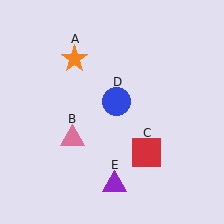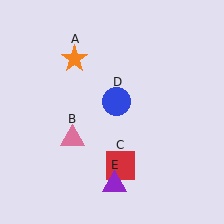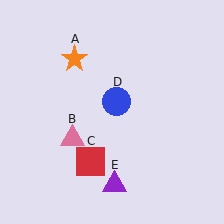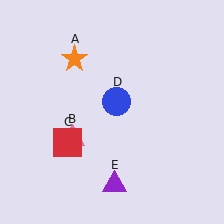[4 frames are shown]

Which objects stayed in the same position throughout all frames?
Orange star (object A) and pink triangle (object B) and blue circle (object D) and purple triangle (object E) remained stationary.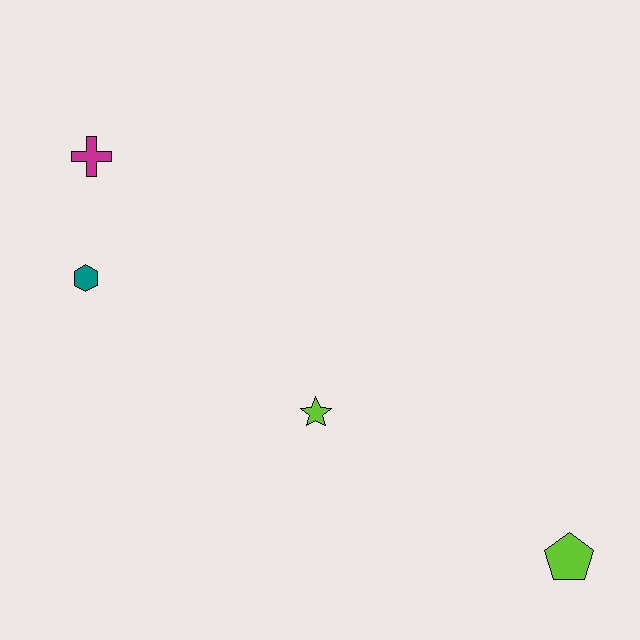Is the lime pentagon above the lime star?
No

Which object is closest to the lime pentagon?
The lime star is closest to the lime pentagon.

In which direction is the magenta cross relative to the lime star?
The magenta cross is above the lime star.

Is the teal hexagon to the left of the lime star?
Yes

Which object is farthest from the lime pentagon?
The magenta cross is farthest from the lime pentagon.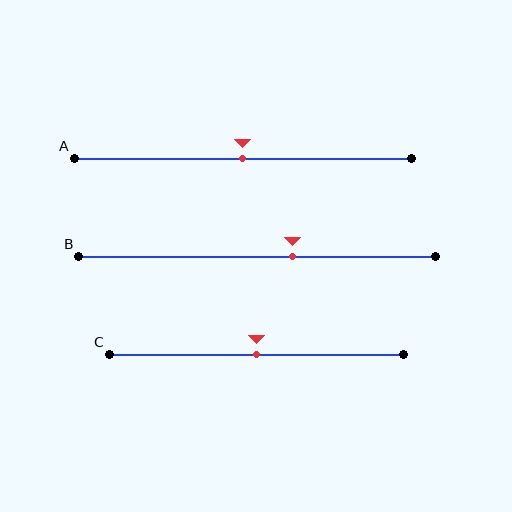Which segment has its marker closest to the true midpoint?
Segment A has its marker closest to the true midpoint.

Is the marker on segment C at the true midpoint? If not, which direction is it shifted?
Yes, the marker on segment C is at the true midpoint.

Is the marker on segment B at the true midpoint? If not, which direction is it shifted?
No, the marker on segment B is shifted to the right by about 10% of the segment length.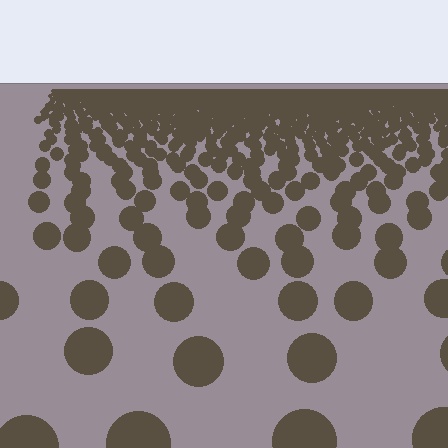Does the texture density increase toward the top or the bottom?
Density increases toward the top.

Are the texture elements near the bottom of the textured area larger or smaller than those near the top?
Larger. Near the bottom, elements are closer to the viewer and appear at a bigger on-screen size.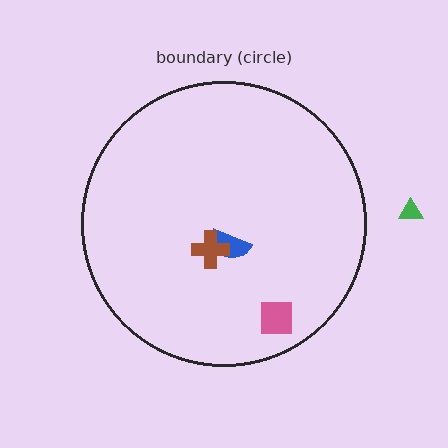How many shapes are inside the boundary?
3 inside, 1 outside.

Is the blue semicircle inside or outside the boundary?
Inside.